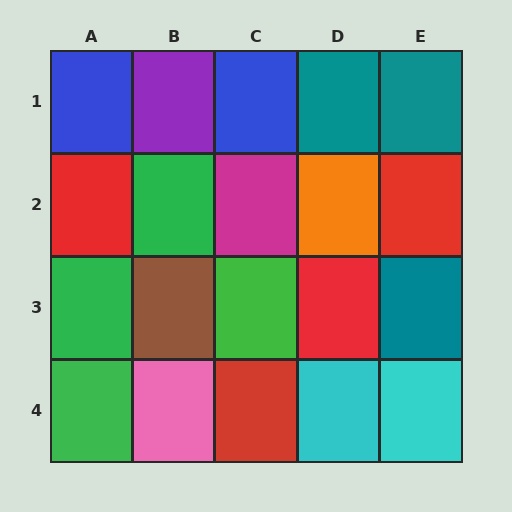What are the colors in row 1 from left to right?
Blue, purple, blue, teal, teal.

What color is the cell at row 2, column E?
Red.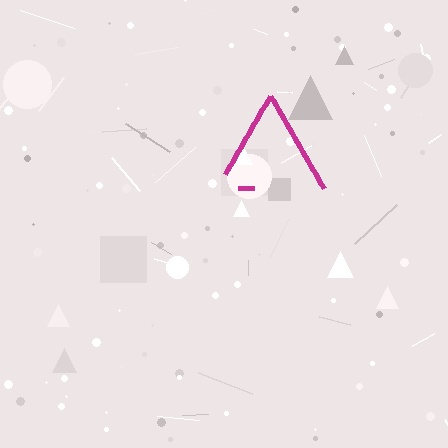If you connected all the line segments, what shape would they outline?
They would outline a triangle.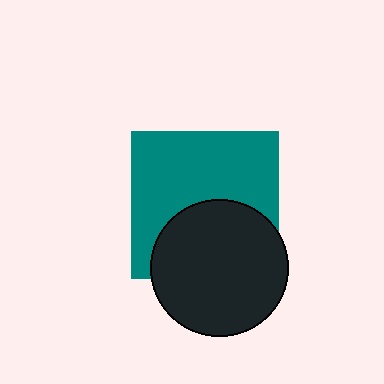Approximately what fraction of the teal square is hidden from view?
Roughly 40% of the teal square is hidden behind the black circle.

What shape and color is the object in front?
The object in front is a black circle.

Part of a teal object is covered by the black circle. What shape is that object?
It is a square.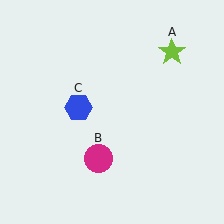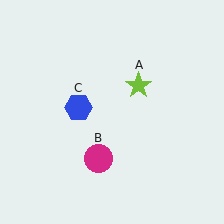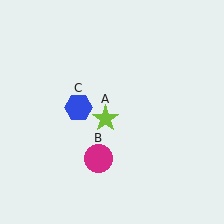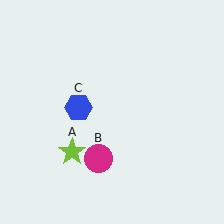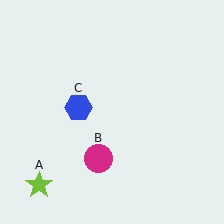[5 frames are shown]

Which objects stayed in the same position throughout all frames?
Magenta circle (object B) and blue hexagon (object C) remained stationary.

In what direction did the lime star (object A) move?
The lime star (object A) moved down and to the left.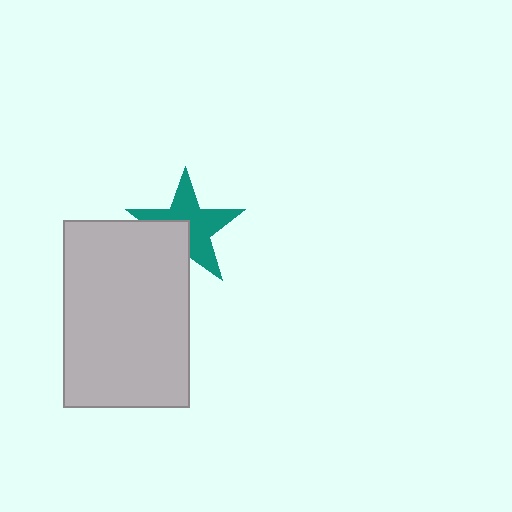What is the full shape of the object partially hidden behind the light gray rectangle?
The partially hidden object is a teal star.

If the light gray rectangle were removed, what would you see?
You would see the complete teal star.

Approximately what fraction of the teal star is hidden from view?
Roughly 35% of the teal star is hidden behind the light gray rectangle.